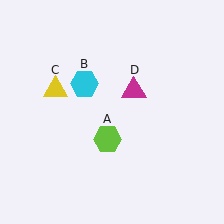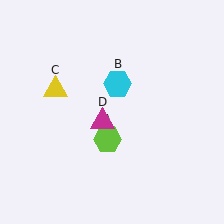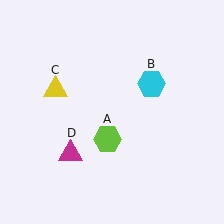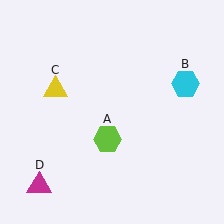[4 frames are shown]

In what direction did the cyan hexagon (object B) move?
The cyan hexagon (object B) moved right.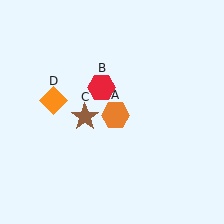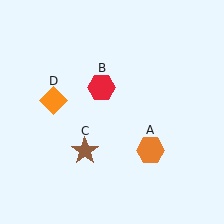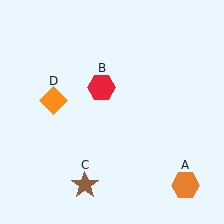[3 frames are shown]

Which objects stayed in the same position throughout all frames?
Red hexagon (object B) and orange diamond (object D) remained stationary.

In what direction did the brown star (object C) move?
The brown star (object C) moved down.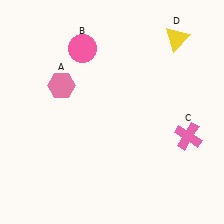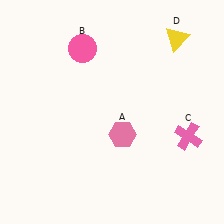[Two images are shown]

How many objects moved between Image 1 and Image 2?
1 object moved between the two images.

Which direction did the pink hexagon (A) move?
The pink hexagon (A) moved right.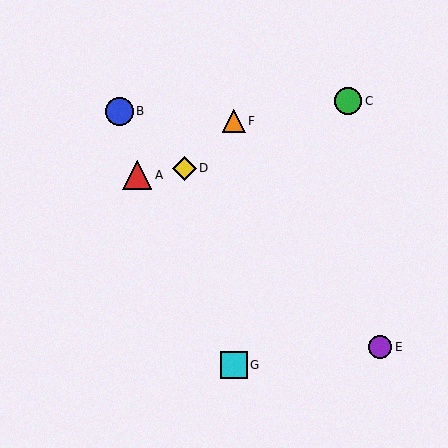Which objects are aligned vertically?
Objects F, G are aligned vertically.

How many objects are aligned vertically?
2 objects (F, G) are aligned vertically.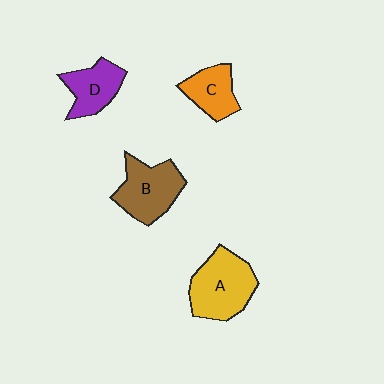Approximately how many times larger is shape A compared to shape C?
Approximately 1.7 times.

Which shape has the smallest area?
Shape C (orange).